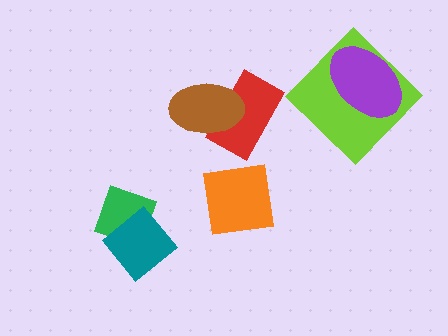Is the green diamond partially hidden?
Yes, it is partially covered by another shape.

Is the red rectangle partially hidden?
Yes, it is partially covered by another shape.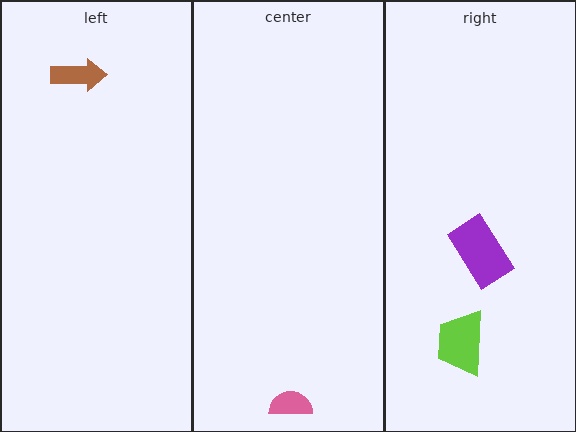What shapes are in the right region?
The lime trapezoid, the purple rectangle.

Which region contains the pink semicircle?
The center region.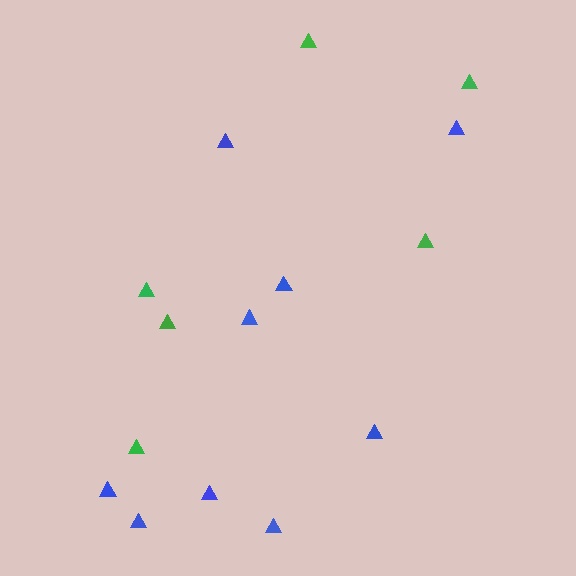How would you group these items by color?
There are 2 groups: one group of green triangles (6) and one group of blue triangles (9).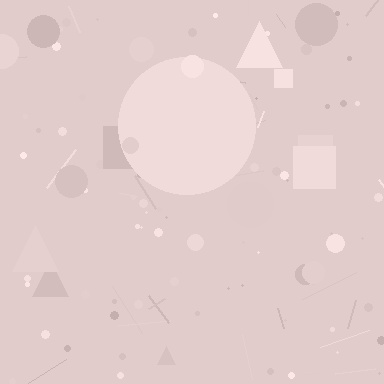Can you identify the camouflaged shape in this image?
The camouflaged shape is a circle.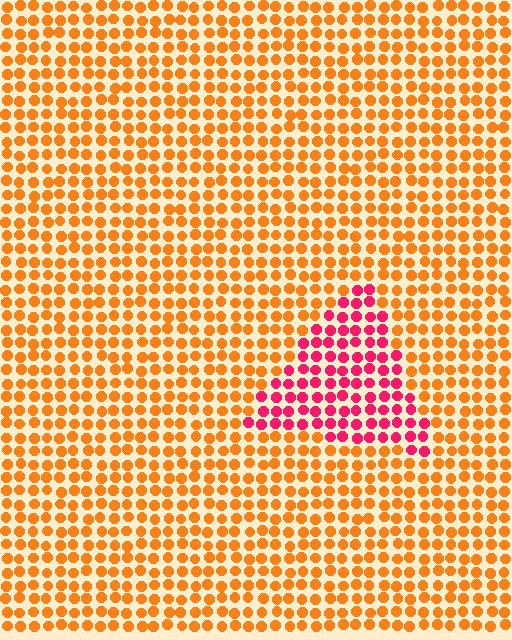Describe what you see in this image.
The image is filled with small orange elements in a uniform arrangement. A triangle-shaped region is visible where the elements are tinted to a slightly different hue, forming a subtle color boundary.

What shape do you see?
I see a triangle.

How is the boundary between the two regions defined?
The boundary is defined purely by a slight shift in hue (about 50 degrees). Spacing, size, and orientation are identical on both sides.